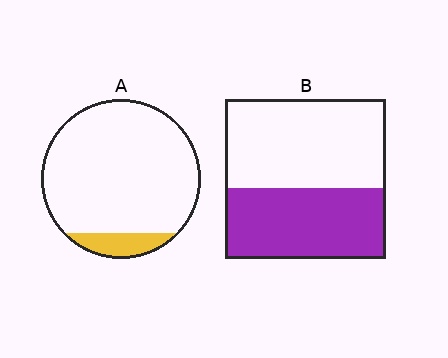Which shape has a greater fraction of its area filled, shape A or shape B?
Shape B.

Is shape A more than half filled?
No.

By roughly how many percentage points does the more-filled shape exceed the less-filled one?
By roughly 35 percentage points (B over A).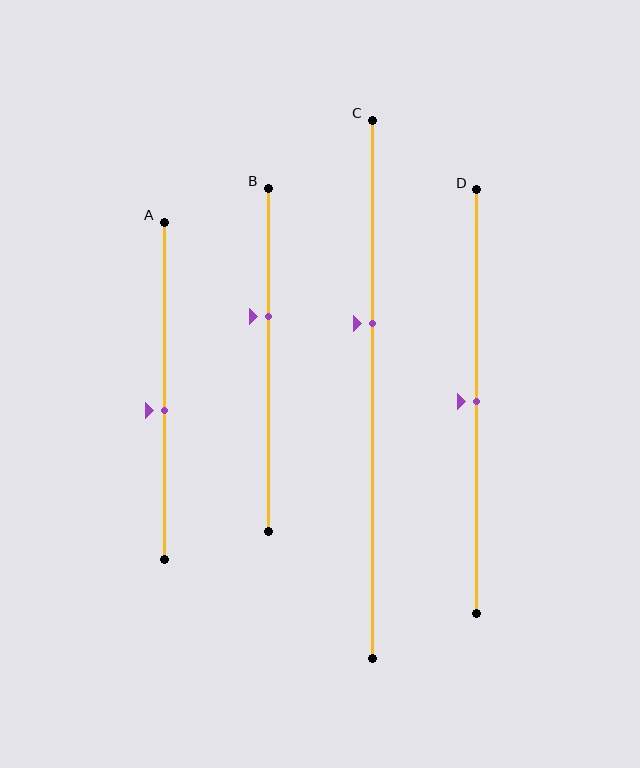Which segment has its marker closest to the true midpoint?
Segment D has its marker closest to the true midpoint.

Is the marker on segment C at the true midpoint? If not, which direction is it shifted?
No, the marker on segment C is shifted upward by about 12% of the segment length.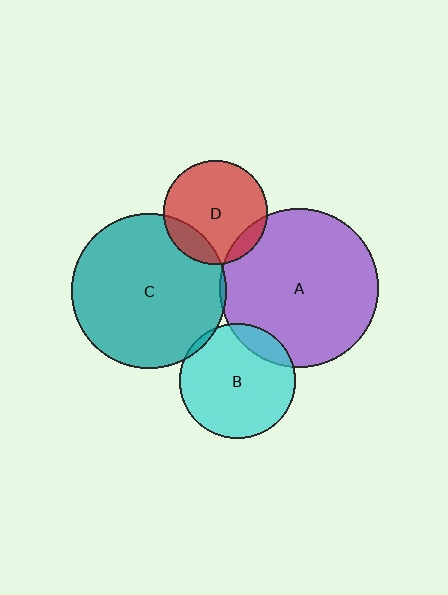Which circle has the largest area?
Circle A (purple).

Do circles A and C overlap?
Yes.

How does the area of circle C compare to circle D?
Approximately 2.2 times.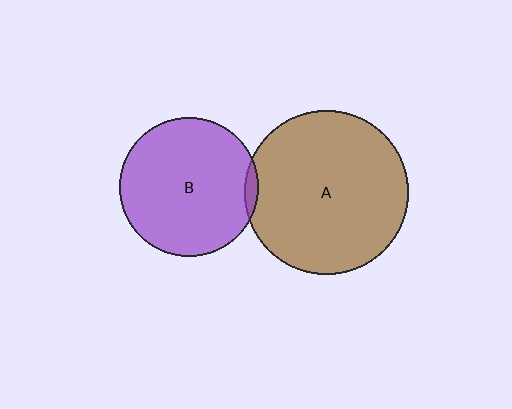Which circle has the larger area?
Circle A (brown).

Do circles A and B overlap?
Yes.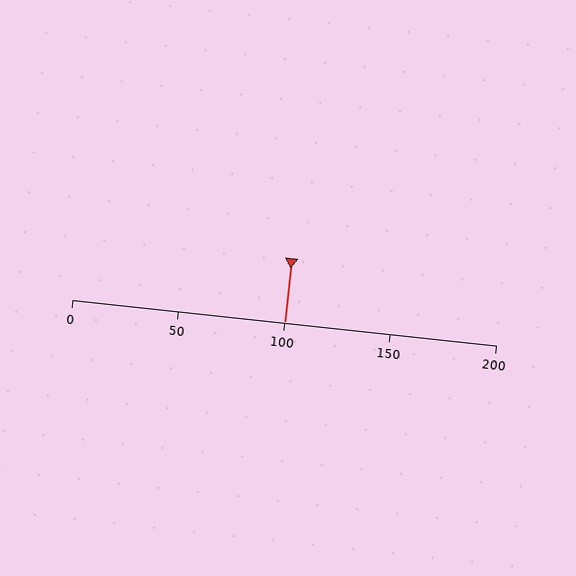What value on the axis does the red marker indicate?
The marker indicates approximately 100.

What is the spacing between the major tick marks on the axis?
The major ticks are spaced 50 apart.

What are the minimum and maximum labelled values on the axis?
The axis runs from 0 to 200.